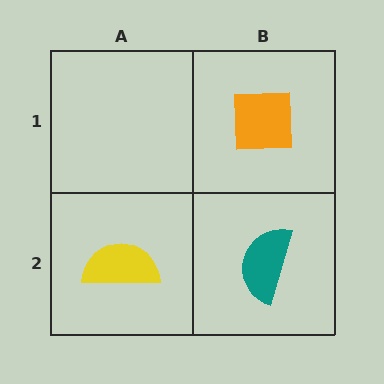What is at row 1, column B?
An orange square.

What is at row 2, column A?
A yellow semicircle.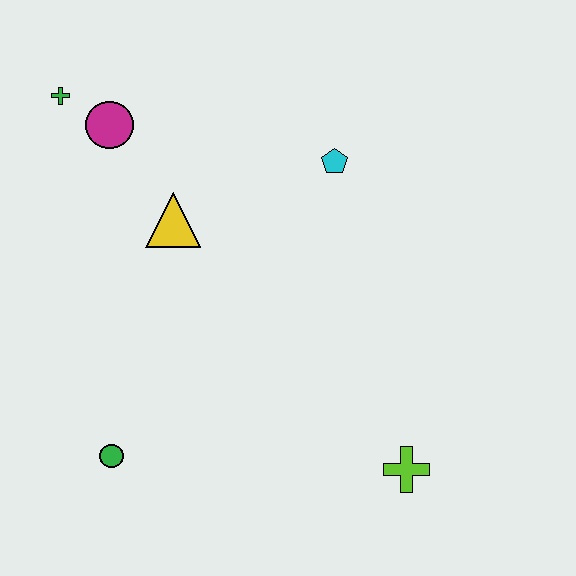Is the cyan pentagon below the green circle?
No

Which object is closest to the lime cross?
The green circle is closest to the lime cross.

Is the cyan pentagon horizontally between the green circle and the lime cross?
Yes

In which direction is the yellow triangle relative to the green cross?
The yellow triangle is below the green cross.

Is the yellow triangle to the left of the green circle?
No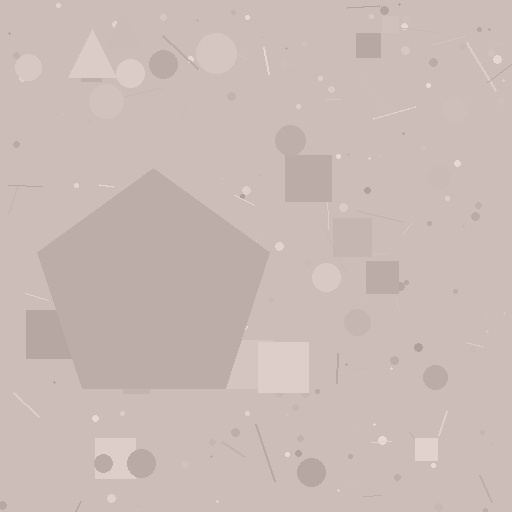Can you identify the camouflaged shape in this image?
The camouflaged shape is a pentagon.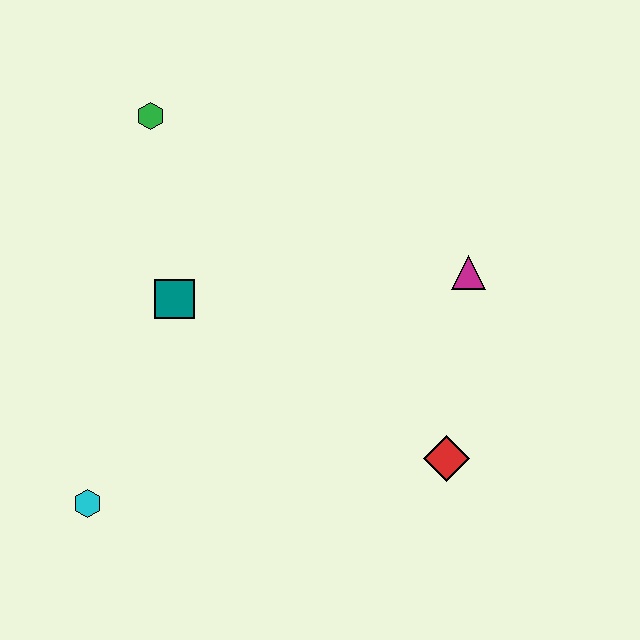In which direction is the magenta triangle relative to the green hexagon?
The magenta triangle is to the right of the green hexagon.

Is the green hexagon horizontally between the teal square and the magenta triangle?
No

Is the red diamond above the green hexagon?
No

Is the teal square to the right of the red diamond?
No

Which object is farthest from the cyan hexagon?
The magenta triangle is farthest from the cyan hexagon.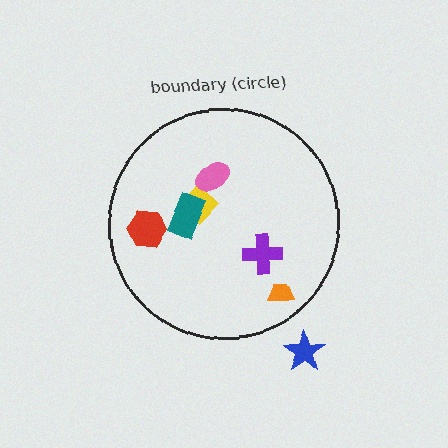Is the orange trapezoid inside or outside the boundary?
Inside.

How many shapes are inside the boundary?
6 inside, 1 outside.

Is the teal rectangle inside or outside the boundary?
Inside.